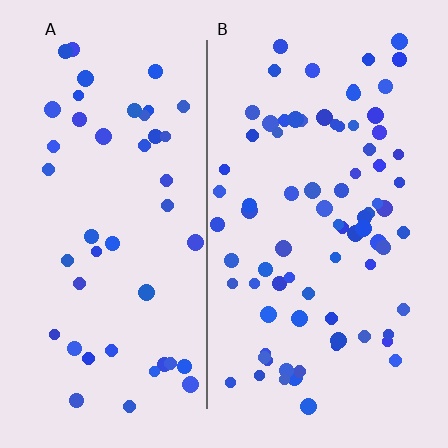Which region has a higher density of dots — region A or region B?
B (the right).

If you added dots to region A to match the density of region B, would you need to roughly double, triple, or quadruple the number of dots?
Approximately double.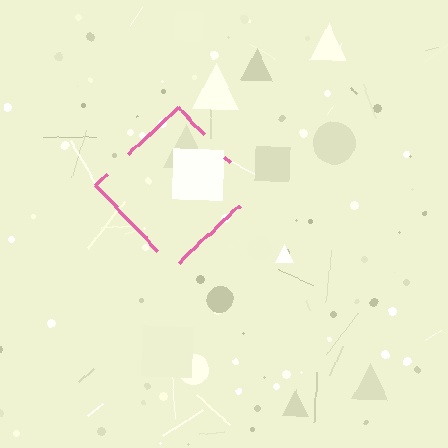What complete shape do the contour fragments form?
The contour fragments form a diamond.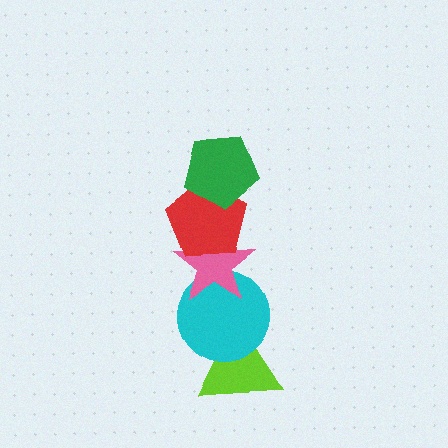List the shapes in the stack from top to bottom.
From top to bottom: the green pentagon, the red pentagon, the pink star, the cyan circle, the lime triangle.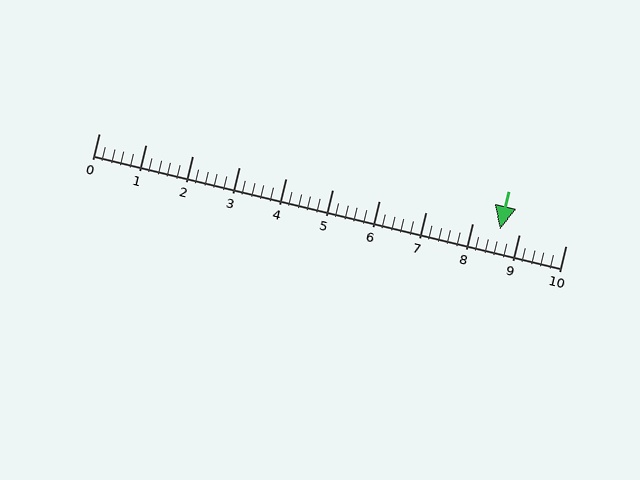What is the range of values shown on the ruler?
The ruler shows values from 0 to 10.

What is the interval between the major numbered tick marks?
The major tick marks are spaced 1 units apart.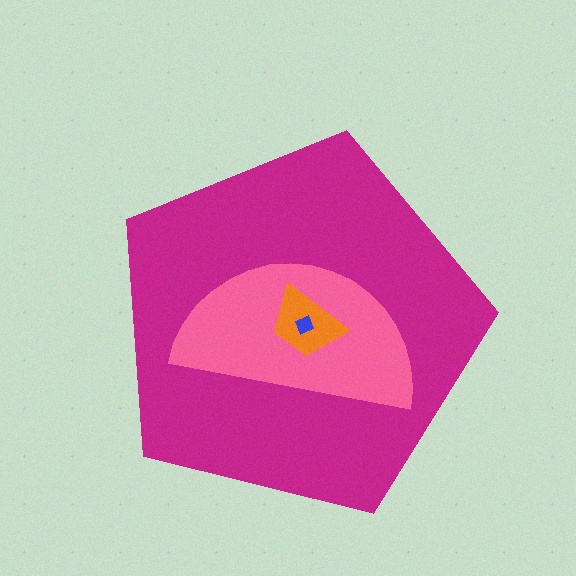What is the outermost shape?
The magenta pentagon.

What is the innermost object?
The blue diamond.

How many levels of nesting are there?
4.